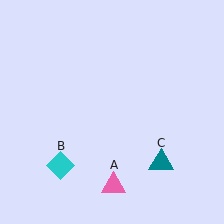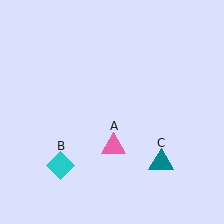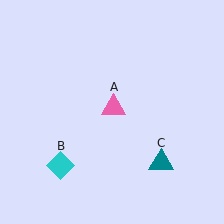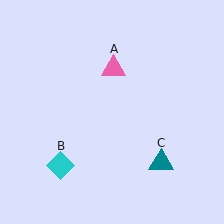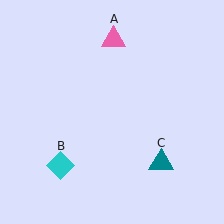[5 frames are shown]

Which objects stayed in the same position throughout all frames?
Cyan diamond (object B) and teal triangle (object C) remained stationary.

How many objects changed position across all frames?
1 object changed position: pink triangle (object A).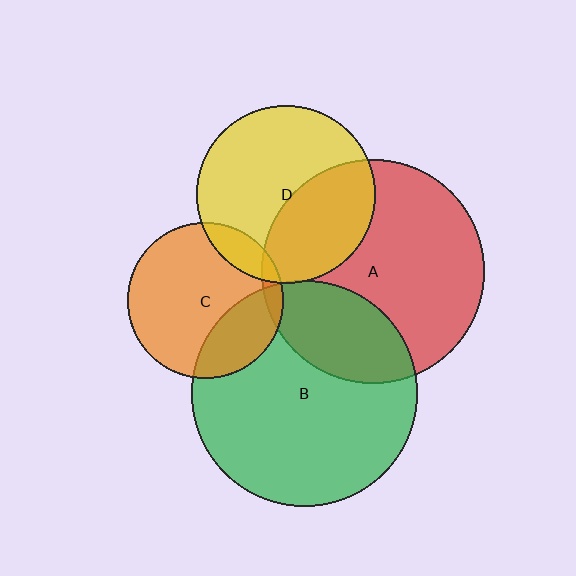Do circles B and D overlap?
Yes.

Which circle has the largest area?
Circle B (green).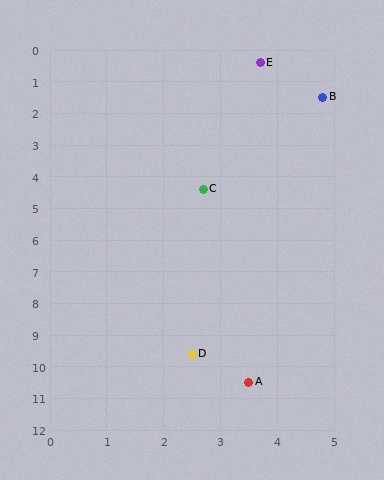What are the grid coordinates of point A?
Point A is at approximately (3.5, 10.5).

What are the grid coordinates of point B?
Point B is at approximately (4.8, 1.5).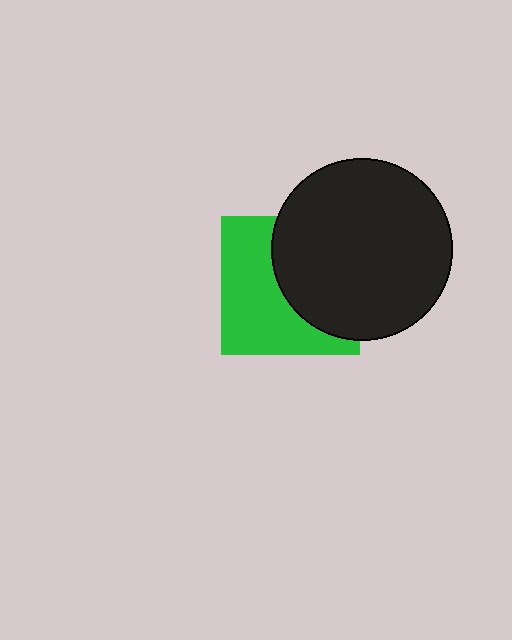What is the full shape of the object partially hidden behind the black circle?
The partially hidden object is a green square.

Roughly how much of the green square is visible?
About half of it is visible (roughly 52%).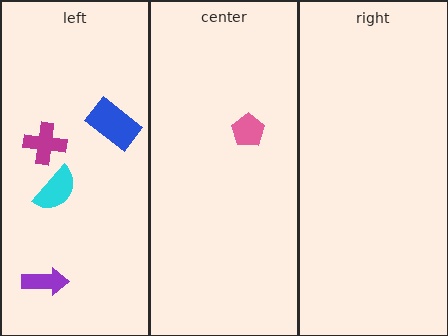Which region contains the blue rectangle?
The left region.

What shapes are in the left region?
The cyan semicircle, the blue rectangle, the magenta cross, the purple arrow.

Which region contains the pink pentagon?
The center region.